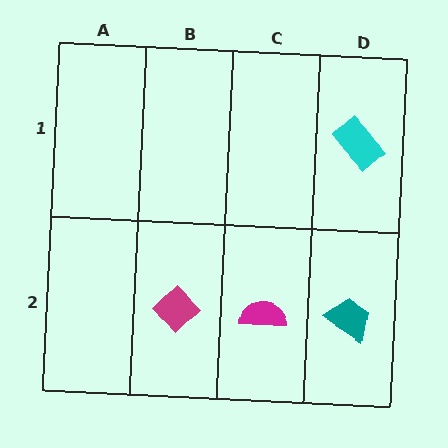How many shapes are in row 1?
1 shape.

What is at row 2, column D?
A teal trapezoid.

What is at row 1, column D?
A cyan rectangle.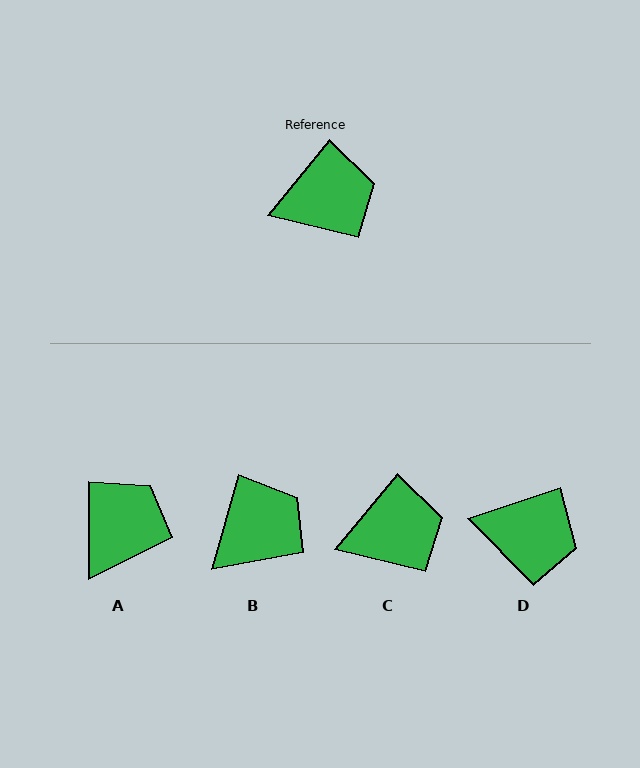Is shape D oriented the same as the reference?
No, it is off by about 32 degrees.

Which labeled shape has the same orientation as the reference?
C.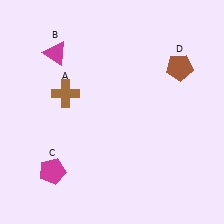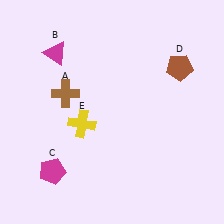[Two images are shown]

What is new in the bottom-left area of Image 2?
A yellow cross (E) was added in the bottom-left area of Image 2.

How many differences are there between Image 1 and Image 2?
There is 1 difference between the two images.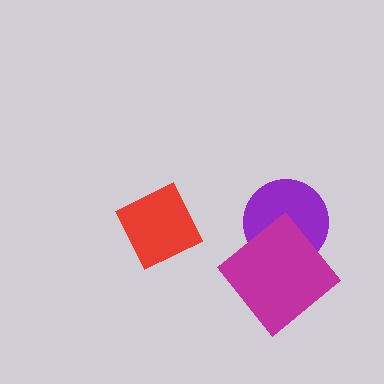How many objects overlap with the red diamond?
0 objects overlap with the red diamond.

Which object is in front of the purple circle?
The magenta diamond is in front of the purple circle.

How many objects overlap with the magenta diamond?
1 object overlaps with the magenta diamond.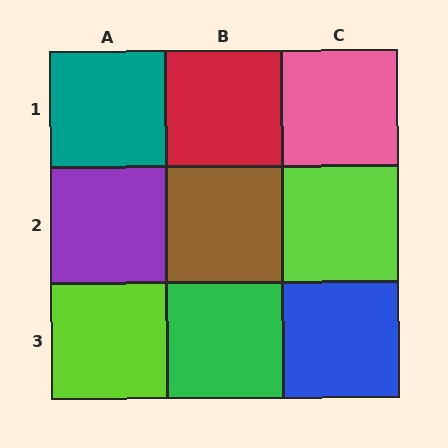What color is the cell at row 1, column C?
Pink.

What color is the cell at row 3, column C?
Blue.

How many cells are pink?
1 cell is pink.